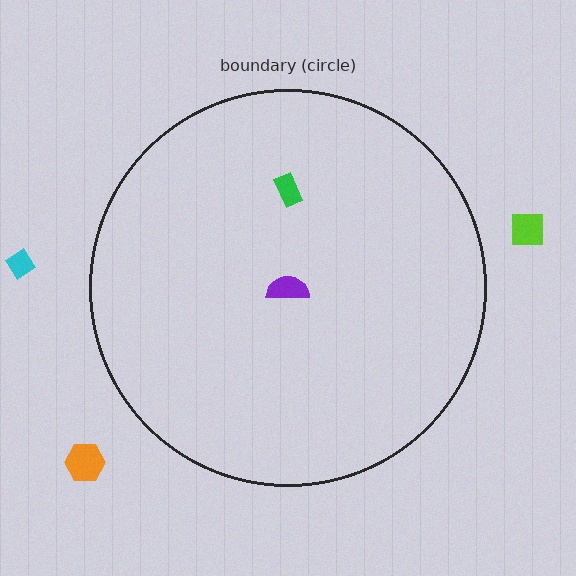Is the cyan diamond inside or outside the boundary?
Outside.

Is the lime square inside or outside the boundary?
Outside.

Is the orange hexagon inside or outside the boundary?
Outside.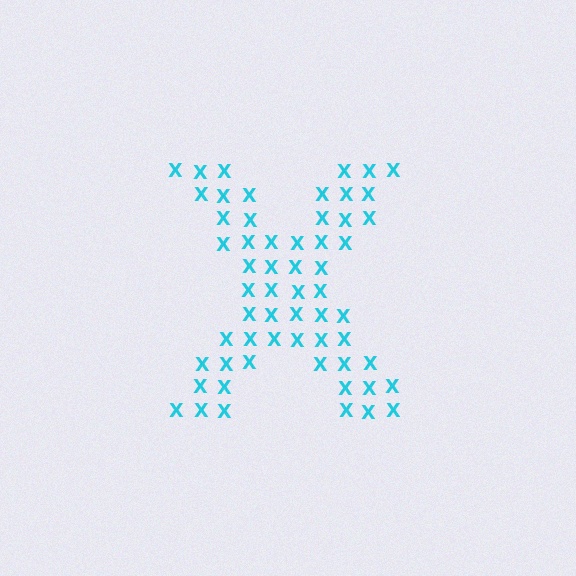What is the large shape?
The large shape is the letter X.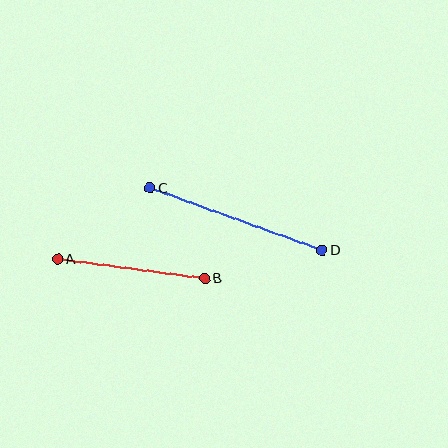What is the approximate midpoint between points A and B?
The midpoint is at approximately (131, 269) pixels.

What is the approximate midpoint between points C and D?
The midpoint is at approximately (236, 219) pixels.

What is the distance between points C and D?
The distance is approximately 183 pixels.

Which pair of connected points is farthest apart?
Points C and D are farthest apart.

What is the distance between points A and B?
The distance is approximately 148 pixels.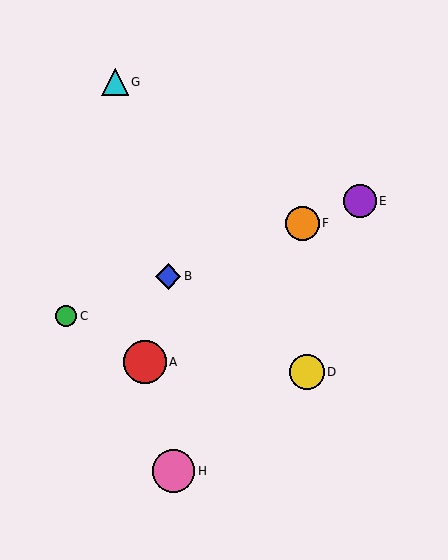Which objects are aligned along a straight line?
Objects B, C, E, F are aligned along a straight line.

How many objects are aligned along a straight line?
4 objects (B, C, E, F) are aligned along a straight line.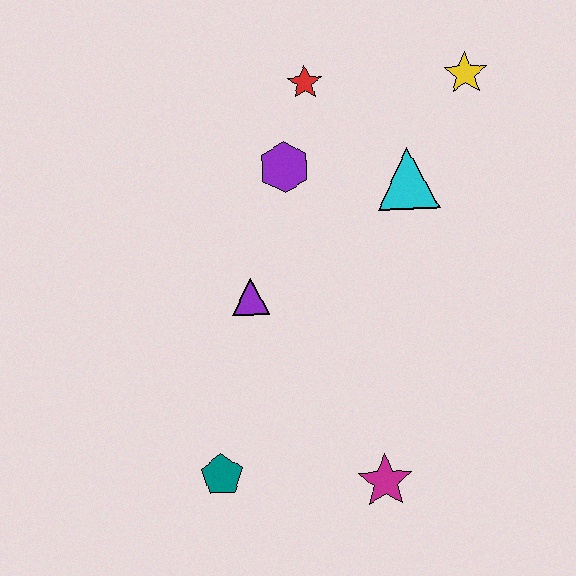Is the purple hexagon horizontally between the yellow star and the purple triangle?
Yes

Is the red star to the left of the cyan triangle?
Yes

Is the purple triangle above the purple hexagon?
No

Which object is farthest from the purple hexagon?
The magenta star is farthest from the purple hexagon.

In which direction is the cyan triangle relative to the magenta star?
The cyan triangle is above the magenta star.